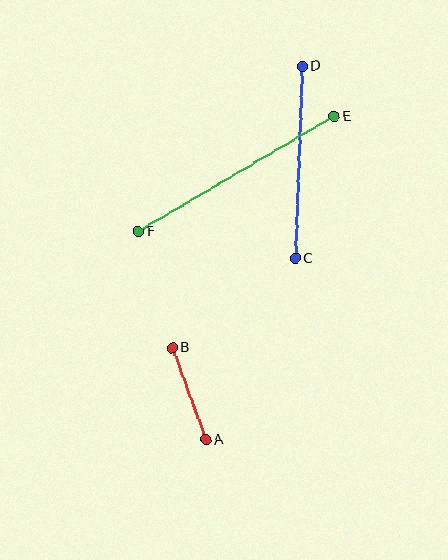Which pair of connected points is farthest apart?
Points E and F are farthest apart.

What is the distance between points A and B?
The distance is approximately 98 pixels.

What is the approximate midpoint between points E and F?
The midpoint is at approximately (236, 174) pixels.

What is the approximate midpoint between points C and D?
The midpoint is at approximately (299, 162) pixels.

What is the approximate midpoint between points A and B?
The midpoint is at approximately (189, 394) pixels.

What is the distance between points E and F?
The distance is approximately 227 pixels.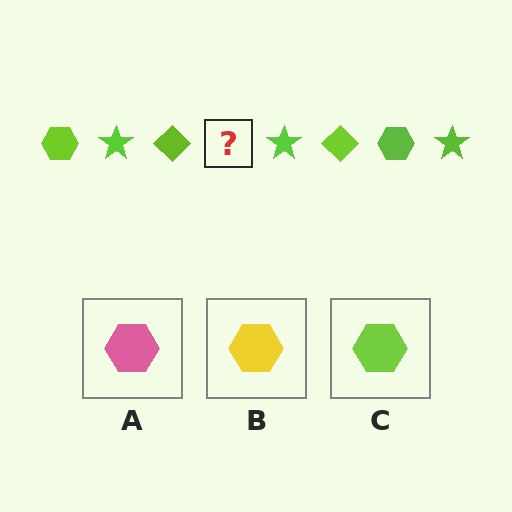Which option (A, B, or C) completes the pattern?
C.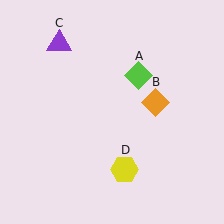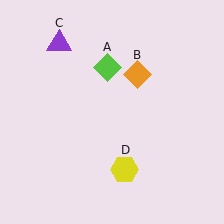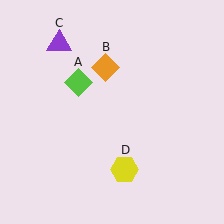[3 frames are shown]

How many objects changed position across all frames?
2 objects changed position: lime diamond (object A), orange diamond (object B).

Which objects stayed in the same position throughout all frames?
Purple triangle (object C) and yellow hexagon (object D) remained stationary.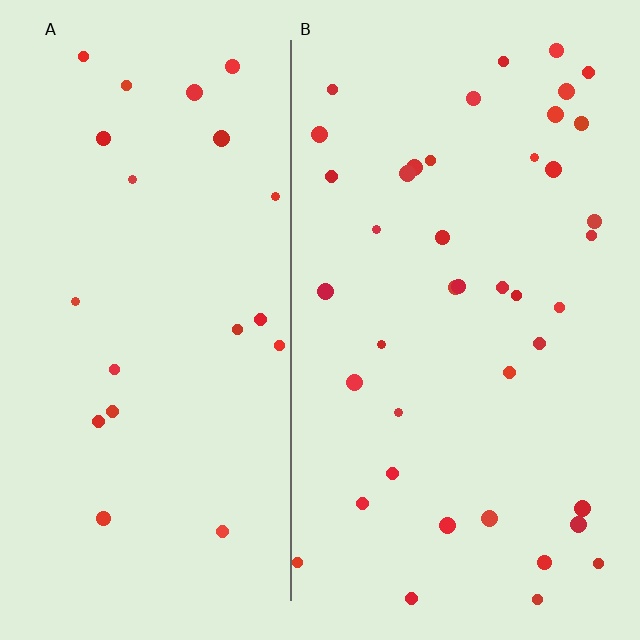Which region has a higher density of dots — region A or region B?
B (the right).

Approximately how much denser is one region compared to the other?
Approximately 1.9× — region B over region A.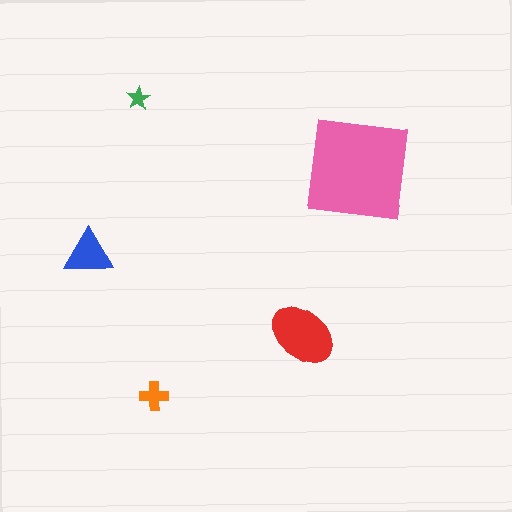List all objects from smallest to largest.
The green star, the orange cross, the blue triangle, the red ellipse, the pink square.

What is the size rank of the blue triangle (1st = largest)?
3rd.